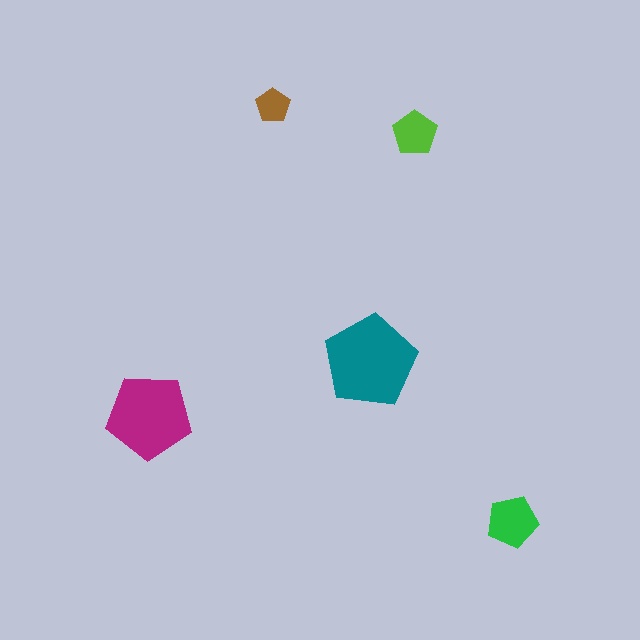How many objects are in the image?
There are 5 objects in the image.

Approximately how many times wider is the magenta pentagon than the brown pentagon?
About 2.5 times wider.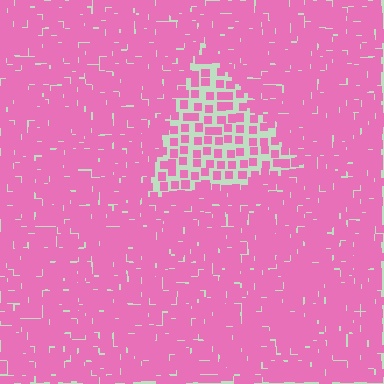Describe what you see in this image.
The image contains small pink elements arranged at two different densities. A triangle-shaped region is visible where the elements are less densely packed than the surrounding area.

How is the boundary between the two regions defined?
The boundary is defined by a change in element density (approximately 2.5x ratio). All elements are the same color, size, and shape.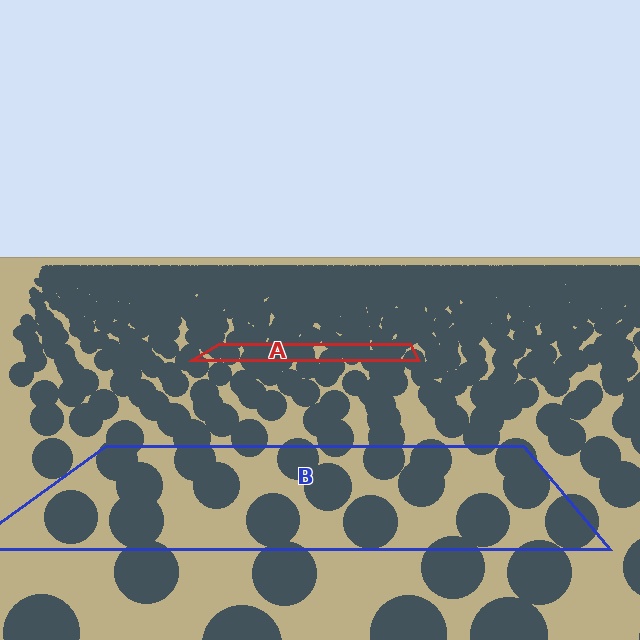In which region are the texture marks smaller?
The texture marks are smaller in region A, because it is farther away.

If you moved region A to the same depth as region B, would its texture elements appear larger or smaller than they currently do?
They would appear larger. At a closer depth, the same texture elements are projected at a bigger on-screen size.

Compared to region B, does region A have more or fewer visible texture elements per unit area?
Region A has more texture elements per unit area — they are packed more densely because it is farther away.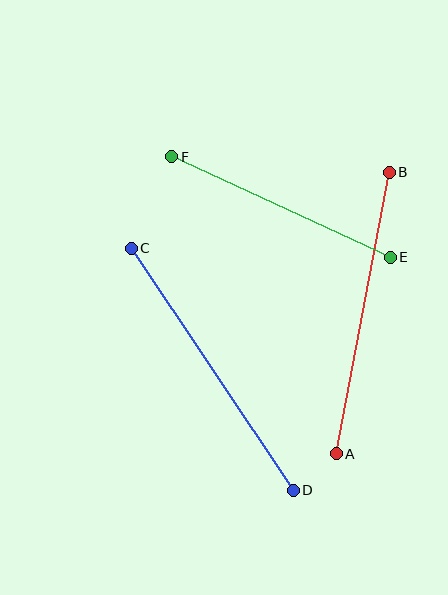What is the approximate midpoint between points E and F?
The midpoint is at approximately (281, 207) pixels.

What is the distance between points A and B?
The distance is approximately 287 pixels.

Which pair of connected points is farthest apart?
Points C and D are farthest apart.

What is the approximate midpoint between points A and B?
The midpoint is at approximately (363, 313) pixels.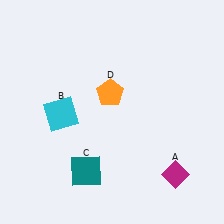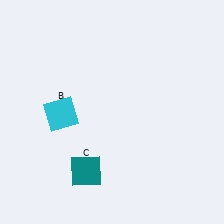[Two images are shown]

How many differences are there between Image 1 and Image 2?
There are 2 differences between the two images.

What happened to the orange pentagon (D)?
The orange pentagon (D) was removed in Image 2. It was in the top-left area of Image 1.